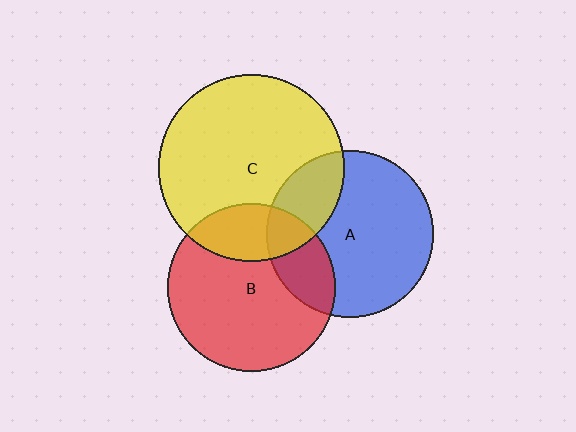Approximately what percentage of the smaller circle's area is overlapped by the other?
Approximately 25%.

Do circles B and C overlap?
Yes.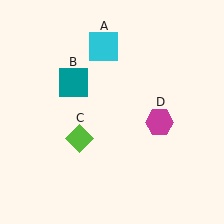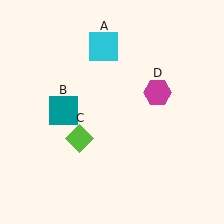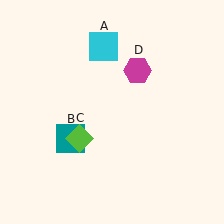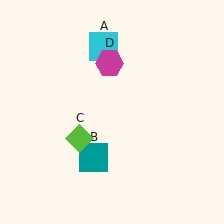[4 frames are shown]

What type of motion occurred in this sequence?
The teal square (object B), magenta hexagon (object D) rotated counterclockwise around the center of the scene.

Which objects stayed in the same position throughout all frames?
Cyan square (object A) and lime diamond (object C) remained stationary.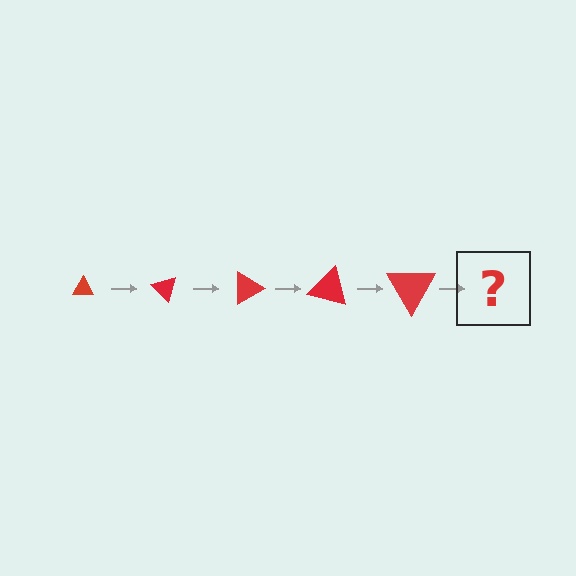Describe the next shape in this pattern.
It should be a triangle, larger than the previous one and rotated 225 degrees from the start.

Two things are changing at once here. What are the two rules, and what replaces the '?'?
The two rules are that the triangle grows larger each step and it rotates 45 degrees each step. The '?' should be a triangle, larger than the previous one and rotated 225 degrees from the start.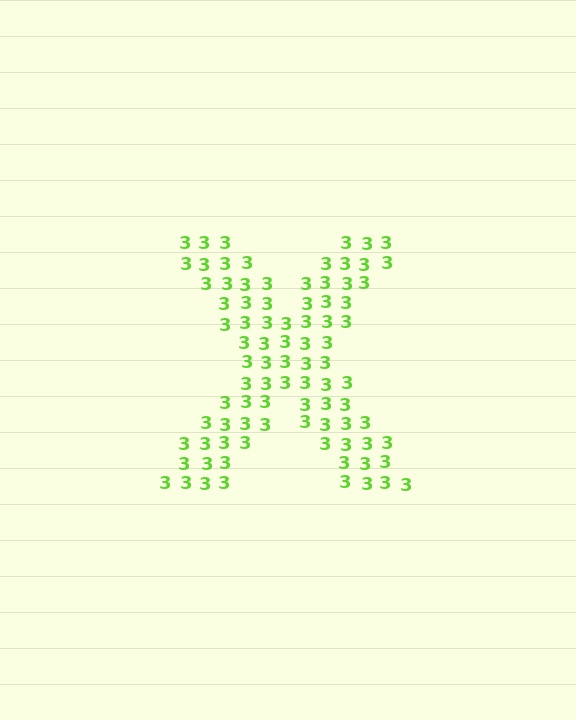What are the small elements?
The small elements are digit 3's.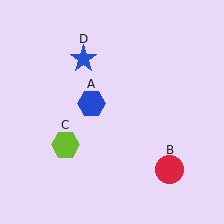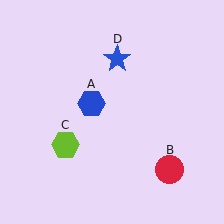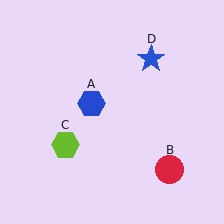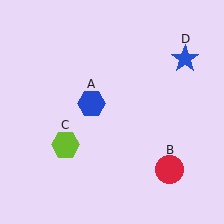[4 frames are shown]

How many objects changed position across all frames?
1 object changed position: blue star (object D).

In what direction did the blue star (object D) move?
The blue star (object D) moved right.